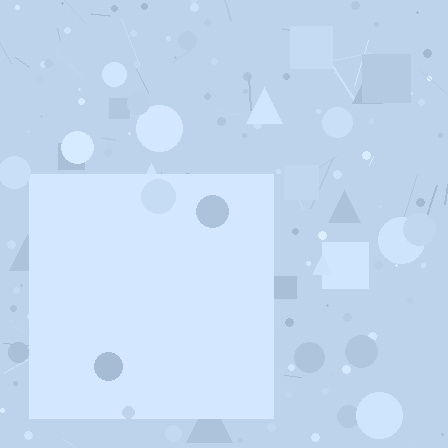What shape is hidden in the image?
A square is hidden in the image.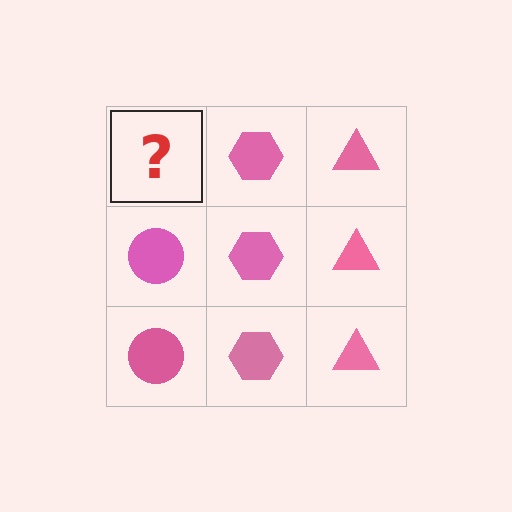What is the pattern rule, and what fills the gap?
The rule is that each column has a consistent shape. The gap should be filled with a pink circle.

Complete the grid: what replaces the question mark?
The question mark should be replaced with a pink circle.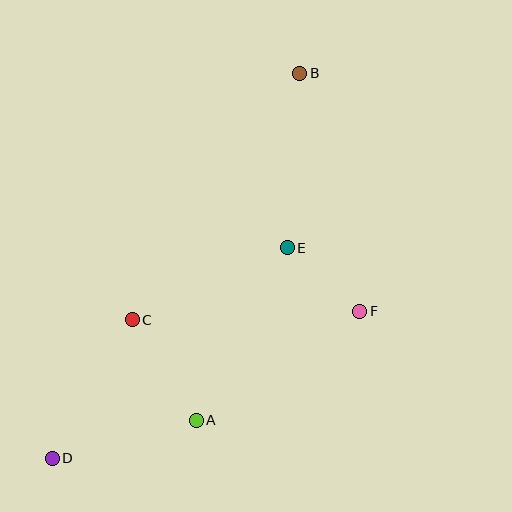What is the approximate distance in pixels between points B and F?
The distance between B and F is approximately 246 pixels.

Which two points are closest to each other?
Points E and F are closest to each other.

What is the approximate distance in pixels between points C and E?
The distance between C and E is approximately 171 pixels.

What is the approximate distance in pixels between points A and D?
The distance between A and D is approximately 149 pixels.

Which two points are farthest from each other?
Points B and D are farthest from each other.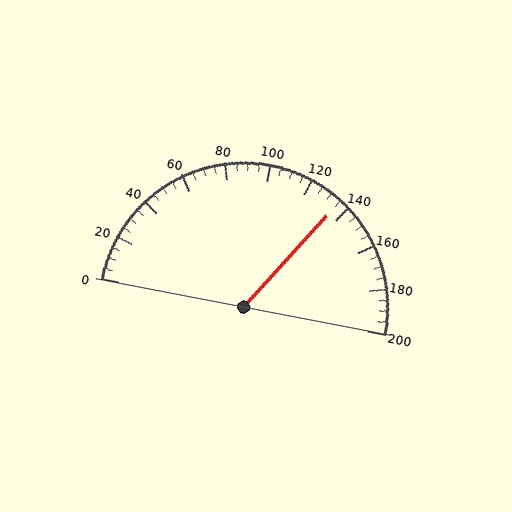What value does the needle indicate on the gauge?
The needle indicates approximately 135.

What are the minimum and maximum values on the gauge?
The gauge ranges from 0 to 200.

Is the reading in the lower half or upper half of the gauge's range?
The reading is in the upper half of the range (0 to 200).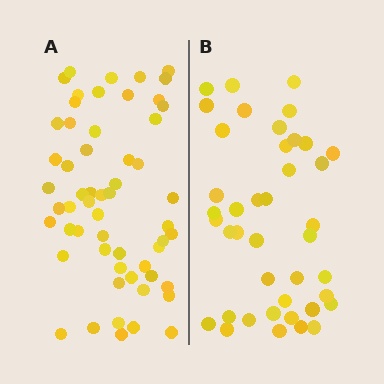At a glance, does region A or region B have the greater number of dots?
Region A (the left region) has more dots.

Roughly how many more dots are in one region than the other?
Region A has approximately 15 more dots than region B.